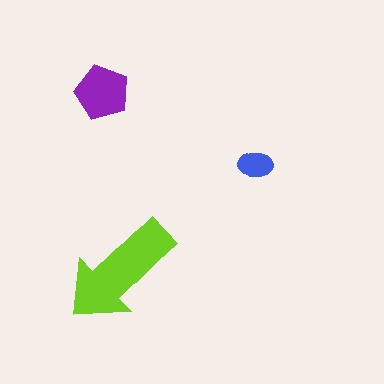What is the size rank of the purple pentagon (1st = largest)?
2nd.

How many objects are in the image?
There are 3 objects in the image.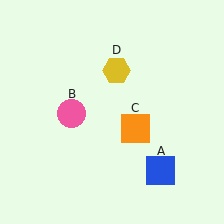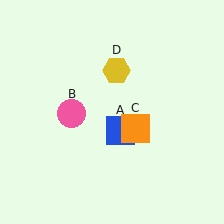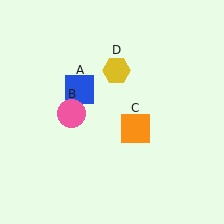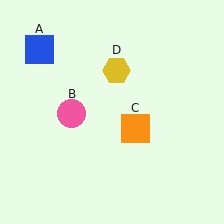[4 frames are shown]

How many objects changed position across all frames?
1 object changed position: blue square (object A).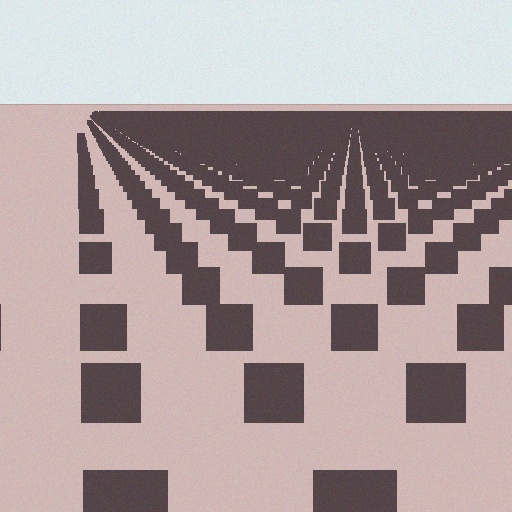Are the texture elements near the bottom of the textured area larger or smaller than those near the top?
Larger. Near the bottom, elements are closer to the viewer and appear at a bigger on-screen size.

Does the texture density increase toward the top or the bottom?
Density increases toward the top.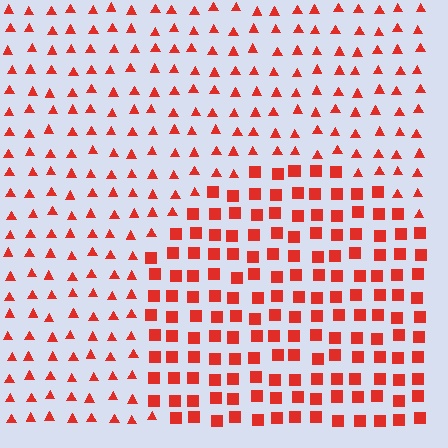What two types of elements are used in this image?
The image uses squares inside the circle region and triangles outside it.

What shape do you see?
I see a circle.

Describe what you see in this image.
The image is filled with small red elements arranged in a uniform grid. A circle-shaped region contains squares, while the surrounding area contains triangles. The boundary is defined purely by the change in element shape.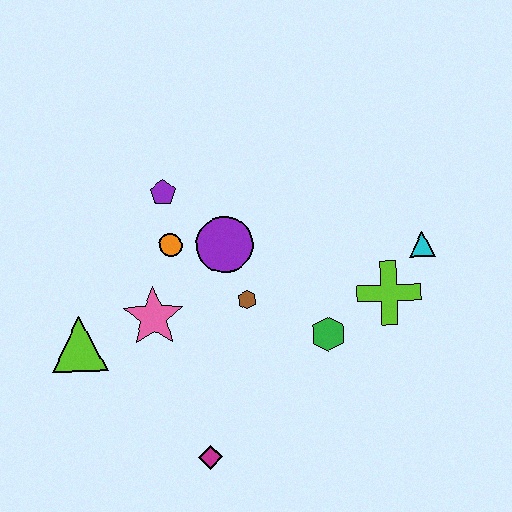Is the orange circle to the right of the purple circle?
No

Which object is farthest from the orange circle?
The cyan triangle is farthest from the orange circle.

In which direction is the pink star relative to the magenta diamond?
The pink star is above the magenta diamond.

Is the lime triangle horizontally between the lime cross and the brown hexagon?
No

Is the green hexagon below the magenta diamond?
No